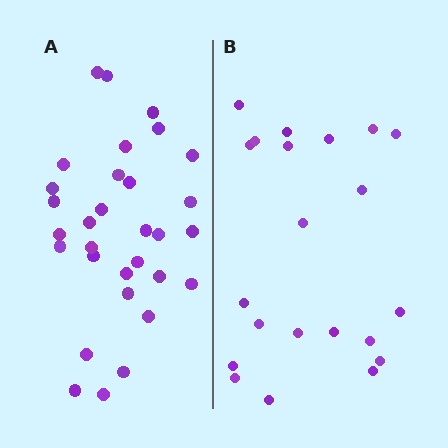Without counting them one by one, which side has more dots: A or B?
Region A (the left region) has more dots.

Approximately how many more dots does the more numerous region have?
Region A has roughly 10 or so more dots than region B.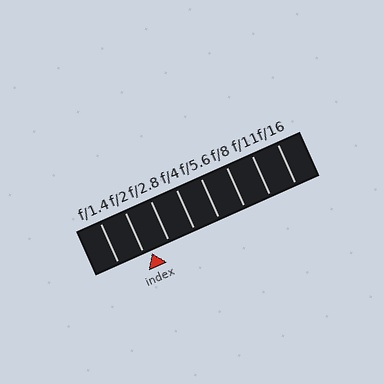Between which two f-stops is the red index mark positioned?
The index mark is between f/2 and f/2.8.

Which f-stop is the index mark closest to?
The index mark is closest to f/2.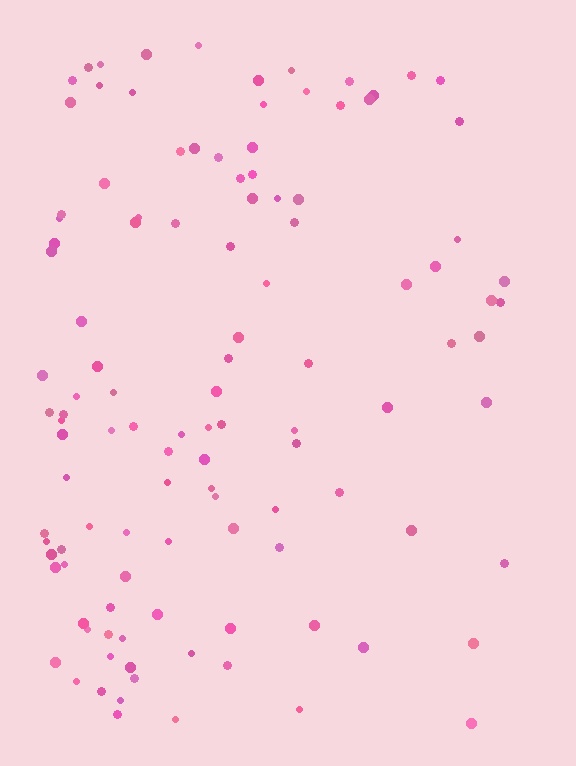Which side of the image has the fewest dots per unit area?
The right.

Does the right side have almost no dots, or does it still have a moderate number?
Still a moderate number, just noticeably fewer than the left.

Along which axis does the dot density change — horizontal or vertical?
Horizontal.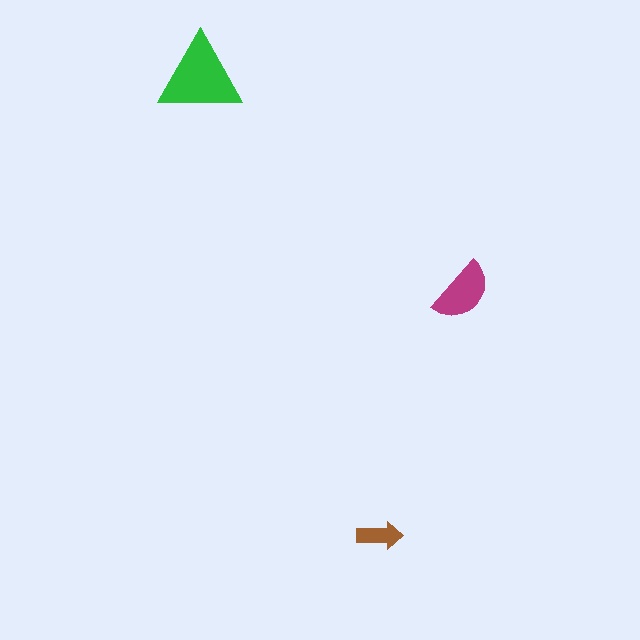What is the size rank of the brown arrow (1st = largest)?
3rd.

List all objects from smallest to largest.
The brown arrow, the magenta semicircle, the green triangle.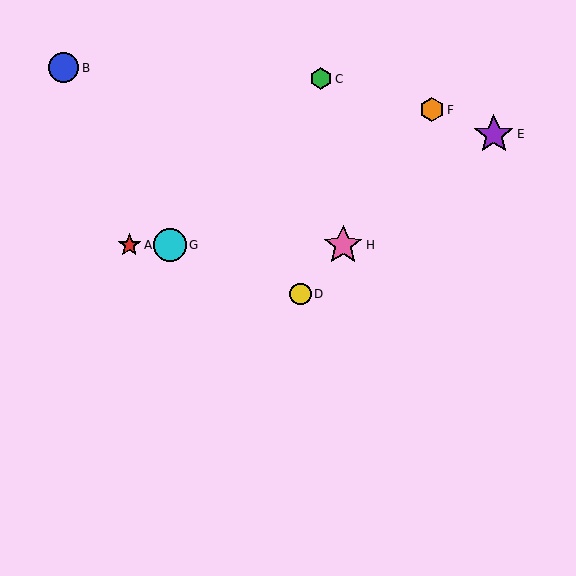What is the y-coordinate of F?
Object F is at y≈110.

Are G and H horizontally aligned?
Yes, both are at y≈245.